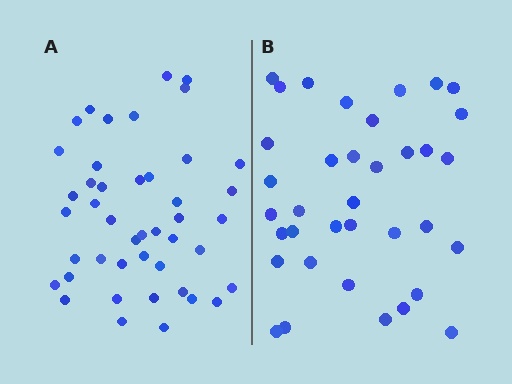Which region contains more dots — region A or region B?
Region A (the left region) has more dots.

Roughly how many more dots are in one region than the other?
Region A has roughly 8 or so more dots than region B.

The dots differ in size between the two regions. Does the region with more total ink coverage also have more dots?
No. Region B has more total ink coverage because its dots are larger, but region A actually contains more individual dots. Total area can be misleading — the number of items is what matters here.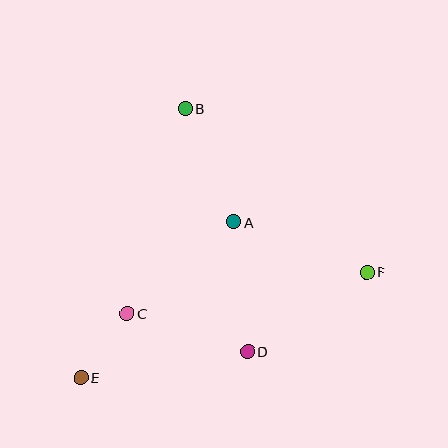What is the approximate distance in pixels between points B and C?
The distance between B and C is approximately 213 pixels.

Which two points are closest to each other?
Points C and E are closest to each other.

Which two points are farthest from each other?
Points E and F are farthest from each other.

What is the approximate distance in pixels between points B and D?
The distance between B and D is approximately 251 pixels.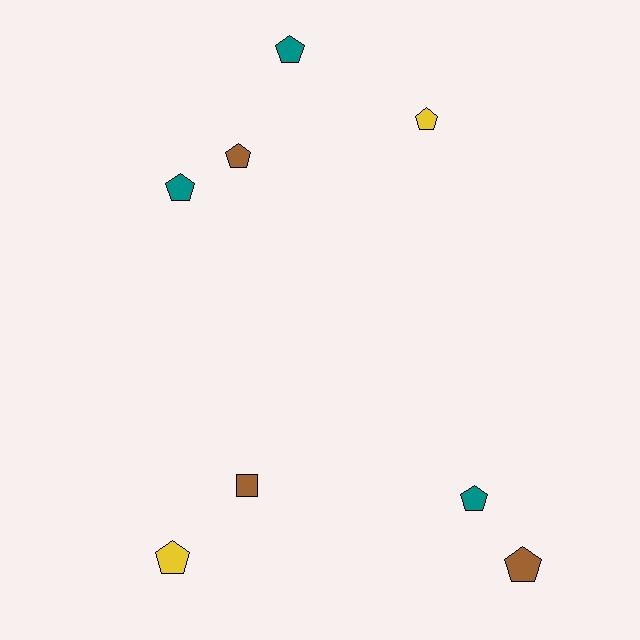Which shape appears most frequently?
Pentagon, with 7 objects.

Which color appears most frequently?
Brown, with 3 objects.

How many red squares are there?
There are no red squares.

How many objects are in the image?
There are 8 objects.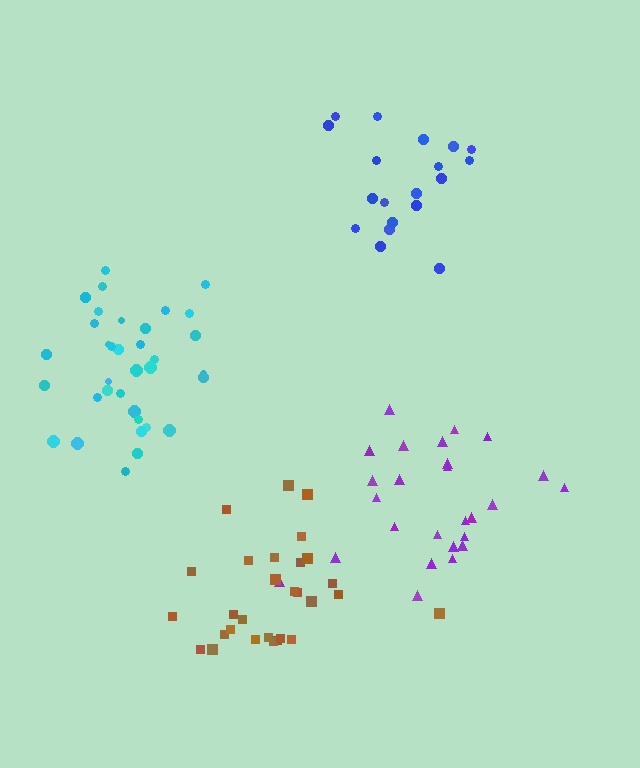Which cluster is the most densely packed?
Cyan.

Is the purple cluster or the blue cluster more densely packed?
Blue.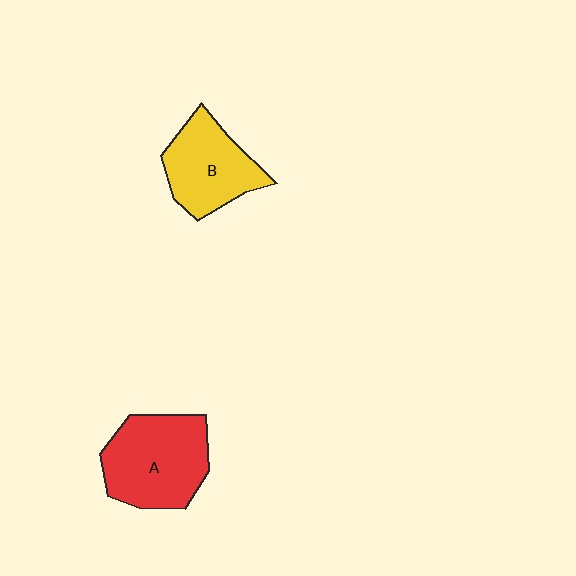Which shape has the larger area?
Shape A (red).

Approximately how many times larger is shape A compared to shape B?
Approximately 1.3 times.